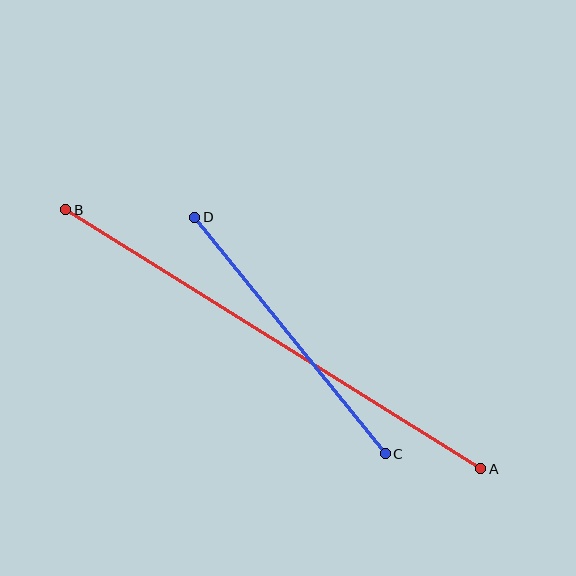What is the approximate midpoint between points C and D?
The midpoint is at approximately (290, 335) pixels.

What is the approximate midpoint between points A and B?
The midpoint is at approximately (273, 339) pixels.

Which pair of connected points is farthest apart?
Points A and B are farthest apart.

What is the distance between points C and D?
The distance is approximately 304 pixels.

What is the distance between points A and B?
The distance is approximately 489 pixels.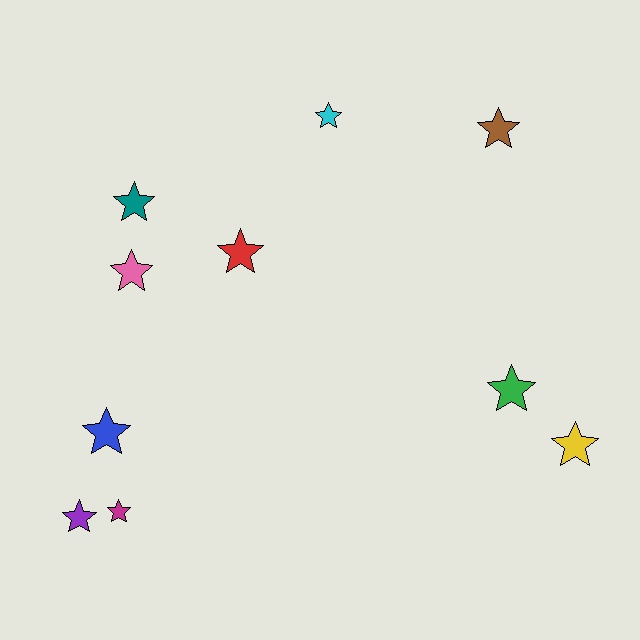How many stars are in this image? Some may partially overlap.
There are 10 stars.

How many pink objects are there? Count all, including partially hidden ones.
There is 1 pink object.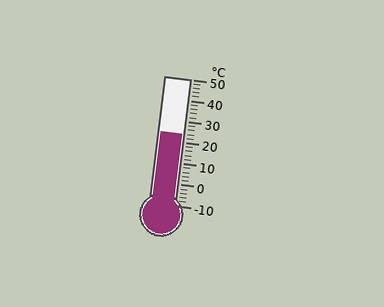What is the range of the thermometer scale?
The thermometer scale ranges from -10°C to 50°C.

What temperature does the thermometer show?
The thermometer shows approximately 24°C.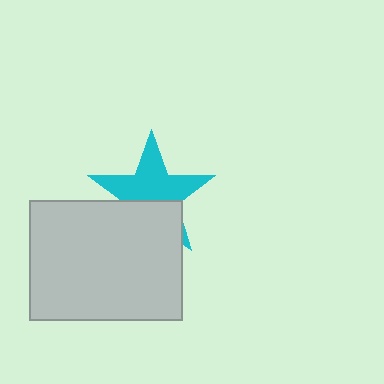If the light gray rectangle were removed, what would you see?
You would see the complete cyan star.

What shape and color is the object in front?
The object in front is a light gray rectangle.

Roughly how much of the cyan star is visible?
About half of it is visible (roughly 59%).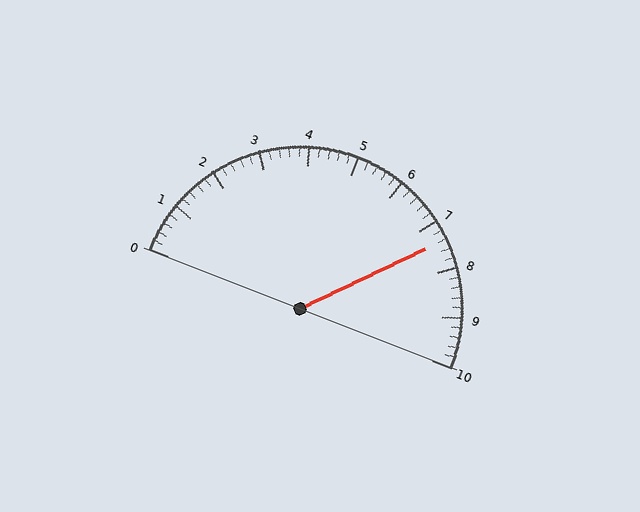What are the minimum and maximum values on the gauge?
The gauge ranges from 0 to 10.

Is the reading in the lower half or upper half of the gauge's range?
The reading is in the upper half of the range (0 to 10).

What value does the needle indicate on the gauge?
The needle indicates approximately 7.4.